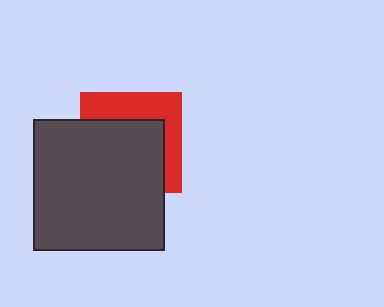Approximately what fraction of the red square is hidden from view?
Roughly 61% of the red square is hidden behind the dark gray square.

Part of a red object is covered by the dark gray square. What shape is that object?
It is a square.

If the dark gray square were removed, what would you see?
You would see the complete red square.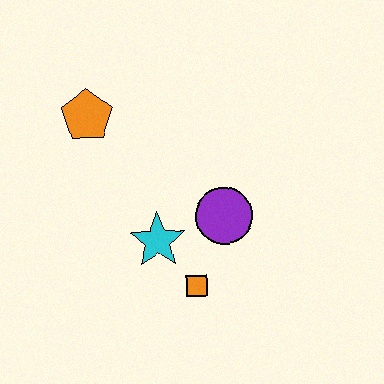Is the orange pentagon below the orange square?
No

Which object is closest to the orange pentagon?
The cyan star is closest to the orange pentagon.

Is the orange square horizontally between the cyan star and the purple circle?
Yes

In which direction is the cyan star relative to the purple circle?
The cyan star is to the left of the purple circle.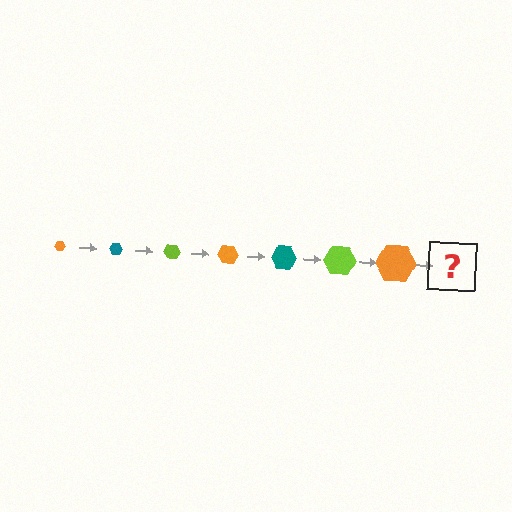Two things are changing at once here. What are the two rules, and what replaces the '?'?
The two rules are that the hexagon grows larger each step and the color cycles through orange, teal, and lime. The '?' should be a teal hexagon, larger than the previous one.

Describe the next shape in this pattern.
It should be a teal hexagon, larger than the previous one.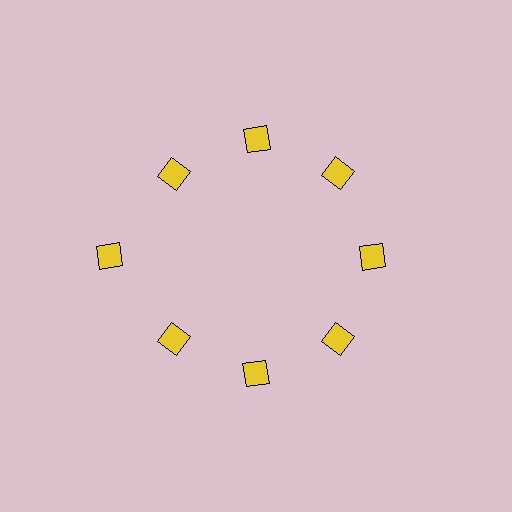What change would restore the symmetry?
The symmetry would be restored by moving it inward, back onto the ring so that all 8 squares sit at equal angles and equal distance from the center.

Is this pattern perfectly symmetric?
No. The 8 yellow squares are arranged in a ring, but one element near the 9 o'clock position is pushed outward from the center, breaking the 8-fold rotational symmetry.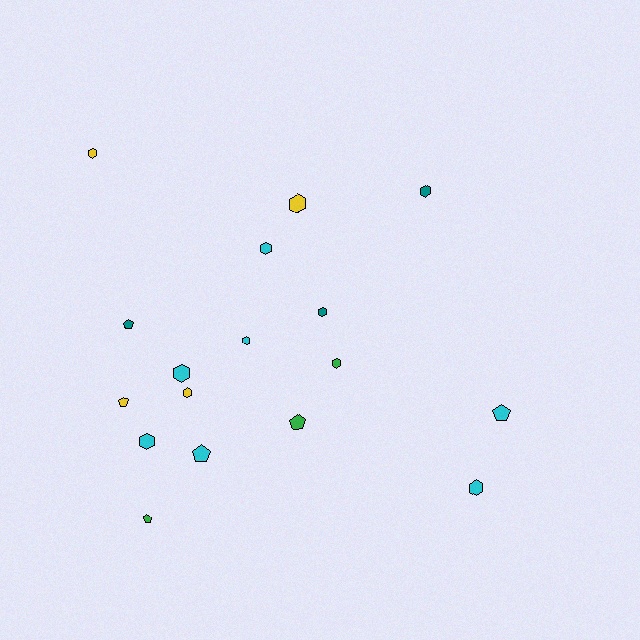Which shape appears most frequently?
Hexagon, with 11 objects.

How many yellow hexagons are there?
There are 3 yellow hexagons.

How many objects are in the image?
There are 17 objects.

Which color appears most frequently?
Cyan, with 7 objects.